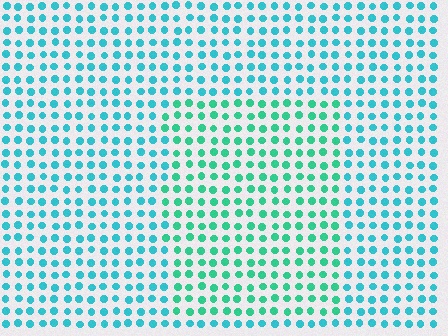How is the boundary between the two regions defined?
The boundary is defined purely by a slight shift in hue (about 28 degrees). Spacing, size, and orientation are identical on both sides.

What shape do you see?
I see a rectangle.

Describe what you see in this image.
The image is filled with small cyan elements in a uniform arrangement. A rectangle-shaped region is visible where the elements are tinted to a slightly different hue, forming a subtle color boundary.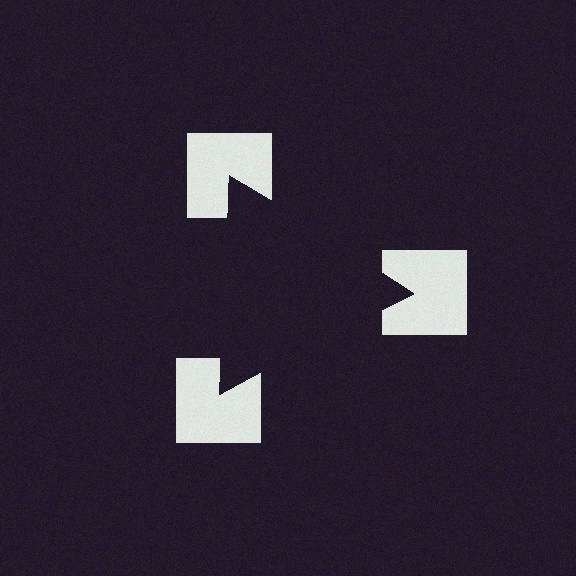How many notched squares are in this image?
There are 3 — one at each vertex of the illusory triangle.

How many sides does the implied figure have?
3 sides.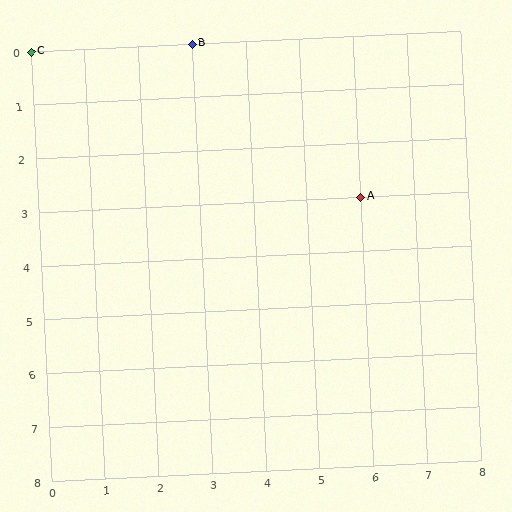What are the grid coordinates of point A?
Point A is at grid coordinates (6, 3).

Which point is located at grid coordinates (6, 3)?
Point A is at (6, 3).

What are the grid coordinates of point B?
Point B is at grid coordinates (3, 0).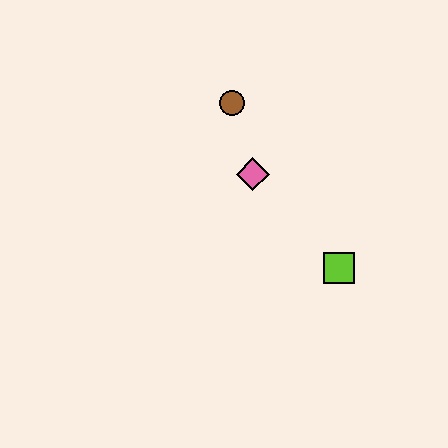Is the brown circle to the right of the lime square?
No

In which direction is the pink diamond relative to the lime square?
The pink diamond is above the lime square.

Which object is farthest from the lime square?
The brown circle is farthest from the lime square.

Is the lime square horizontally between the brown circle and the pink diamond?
No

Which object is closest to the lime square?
The pink diamond is closest to the lime square.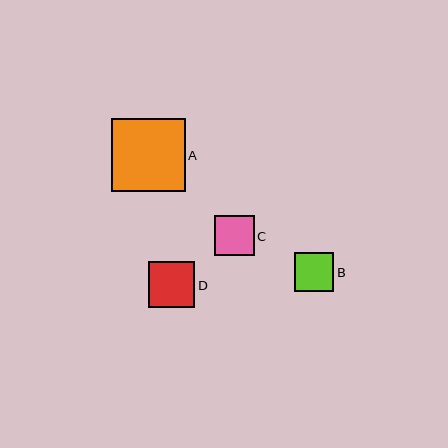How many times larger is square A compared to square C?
Square A is approximately 1.8 times the size of square C.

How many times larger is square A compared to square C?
Square A is approximately 1.8 times the size of square C.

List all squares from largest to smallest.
From largest to smallest: A, D, C, B.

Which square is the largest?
Square A is the largest with a size of approximately 74 pixels.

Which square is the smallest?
Square B is the smallest with a size of approximately 40 pixels.